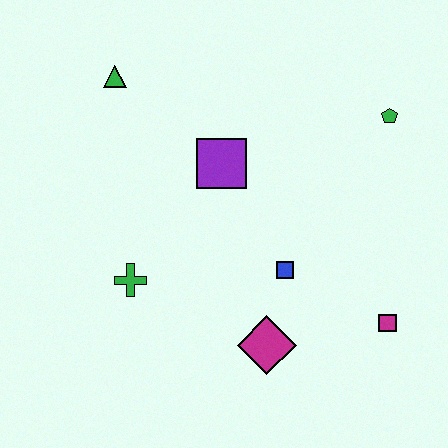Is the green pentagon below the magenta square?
No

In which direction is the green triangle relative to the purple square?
The green triangle is to the left of the purple square.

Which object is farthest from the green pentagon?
The green cross is farthest from the green pentagon.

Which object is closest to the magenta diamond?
The blue square is closest to the magenta diamond.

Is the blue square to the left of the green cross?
No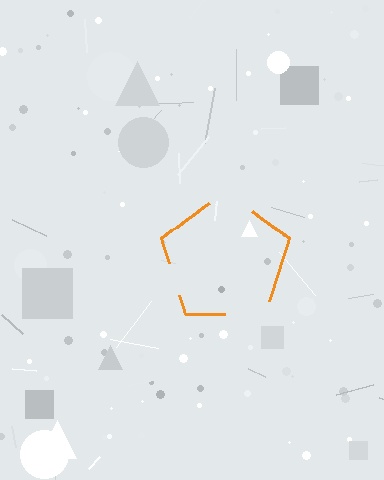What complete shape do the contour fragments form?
The contour fragments form a pentagon.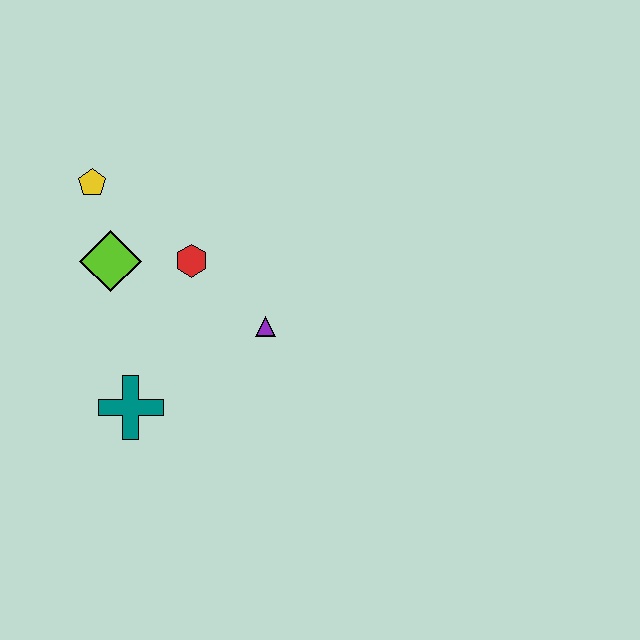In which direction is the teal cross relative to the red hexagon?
The teal cross is below the red hexagon.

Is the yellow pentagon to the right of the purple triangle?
No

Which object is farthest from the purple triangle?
The yellow pentagon is farthest from the purple triangle.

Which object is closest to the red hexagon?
The lime diamond is closest to the red hexagon.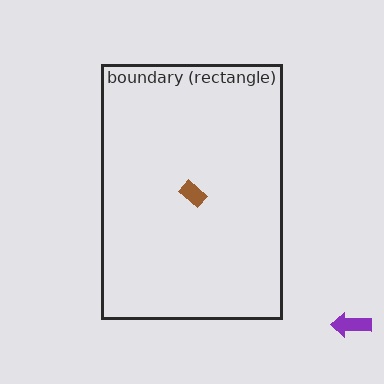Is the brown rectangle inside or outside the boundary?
Inside.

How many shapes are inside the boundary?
1 inside, 1 outside.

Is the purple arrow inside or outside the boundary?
Outside.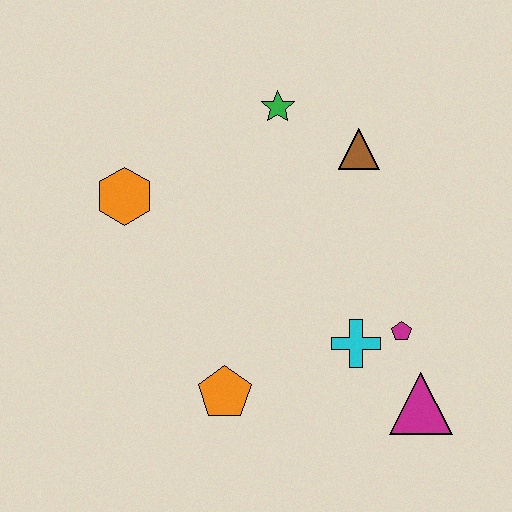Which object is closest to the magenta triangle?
The magenta pentagon is closest to the magenta triangle.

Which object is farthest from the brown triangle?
The orange pentagon is farthest from the brown triangle.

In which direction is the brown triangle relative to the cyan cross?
The brown triangle is above the cyan cross.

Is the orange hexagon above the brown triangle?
No